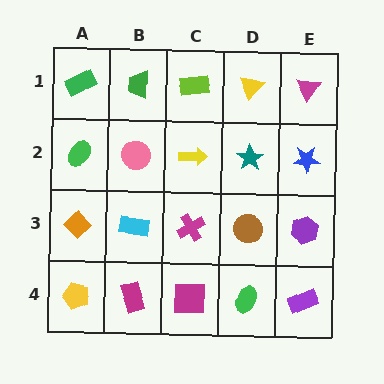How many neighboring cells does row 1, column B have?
3.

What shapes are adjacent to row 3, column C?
A yellow arrow (row 2, column C), a magenta square (row 4, column C), a cyan rectangle (row 3, column B), a brown circle (row 3, column D).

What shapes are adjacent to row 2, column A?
A green rectangle (row 1, column A), an orange diamond (row 3, column A), a pink circle (row 2, column B).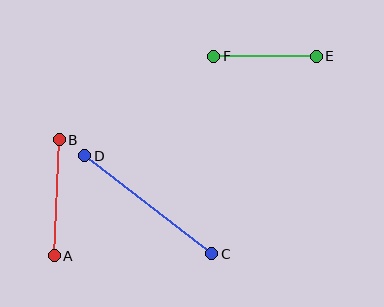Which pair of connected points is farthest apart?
Points C and D are farthest apart.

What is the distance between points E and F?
The distance is approximately 103 pixels.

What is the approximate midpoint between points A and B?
The midpoint is at approximately (57, 198) pixels.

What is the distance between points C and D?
The distance is approximately 161 pixels.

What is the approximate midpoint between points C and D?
The midpoint is at approximately (148, 205) pixels.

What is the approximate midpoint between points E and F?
The midpoint is at approximately (265, 56) pixels.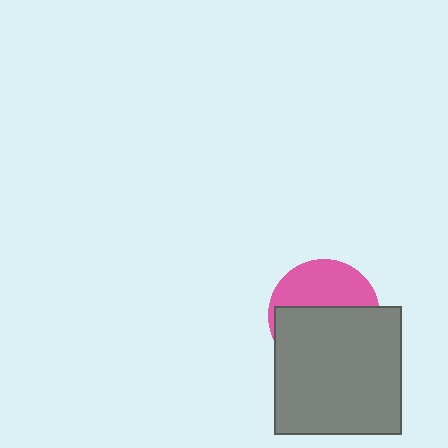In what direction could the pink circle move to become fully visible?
The pink circle could move up. That would shift it out from behind the gray square entirely.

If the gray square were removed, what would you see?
You would see the complete pink circle.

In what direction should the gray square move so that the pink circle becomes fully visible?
The gray square should move down. That is the shortest direction to clear the overlap and leave the pink circle fully visible.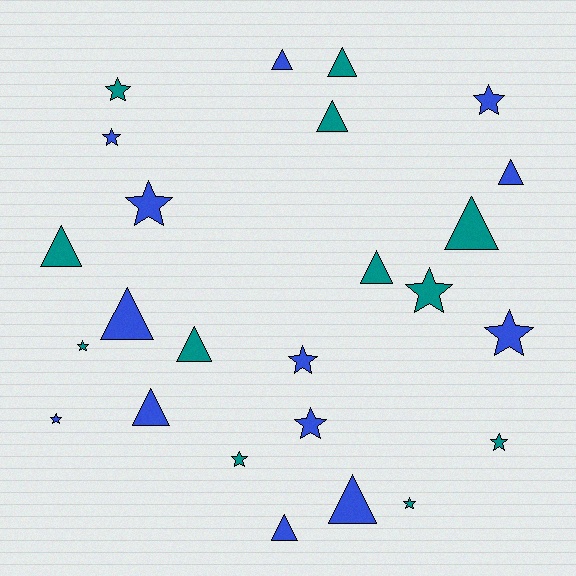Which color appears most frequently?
Blue, with 13 objects.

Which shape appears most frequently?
Star, with 13 objects.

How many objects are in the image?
There are 25 objects.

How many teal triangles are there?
There are 6 teal triangles.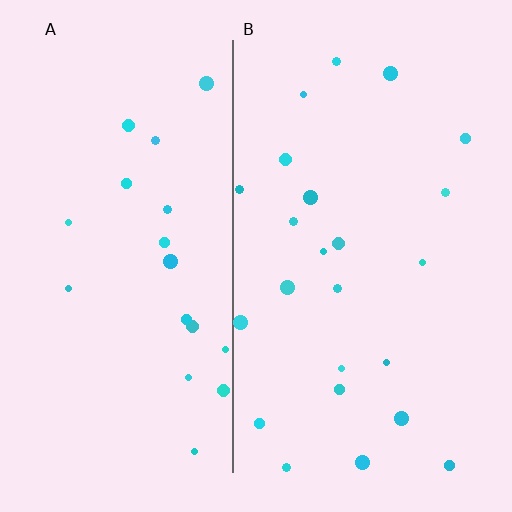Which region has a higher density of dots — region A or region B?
B (the right).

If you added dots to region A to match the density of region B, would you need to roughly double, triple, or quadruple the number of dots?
Approximately double.